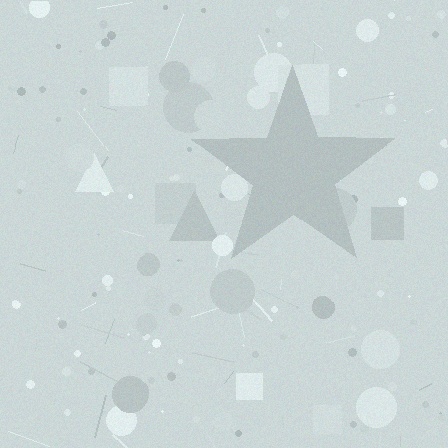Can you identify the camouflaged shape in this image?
The camouflaged shape is a star.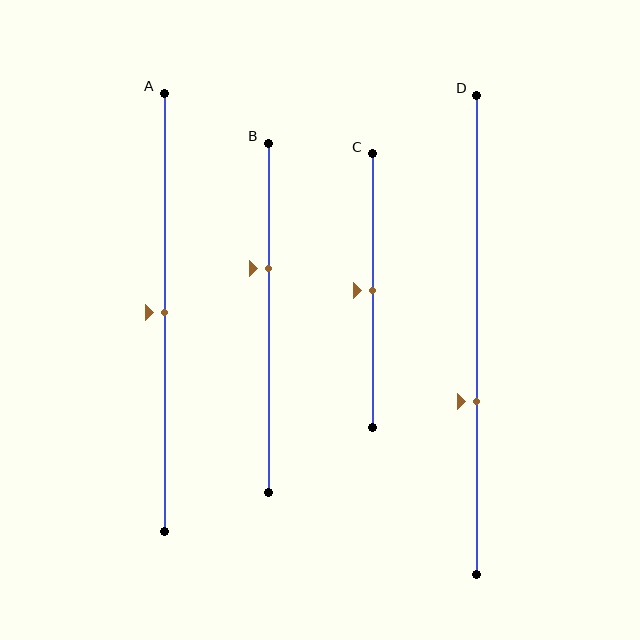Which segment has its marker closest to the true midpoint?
Segment A has its marker closest to the true midpoint.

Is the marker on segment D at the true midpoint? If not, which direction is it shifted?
No, the marker on segment D is shifted downward by about 14% of the segment length.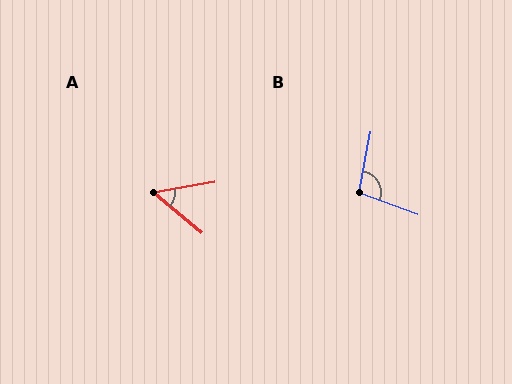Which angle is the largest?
B, at approximately 99 degrees.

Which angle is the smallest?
A, at approximately 49 degrees.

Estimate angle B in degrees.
Approximately 99 degrees.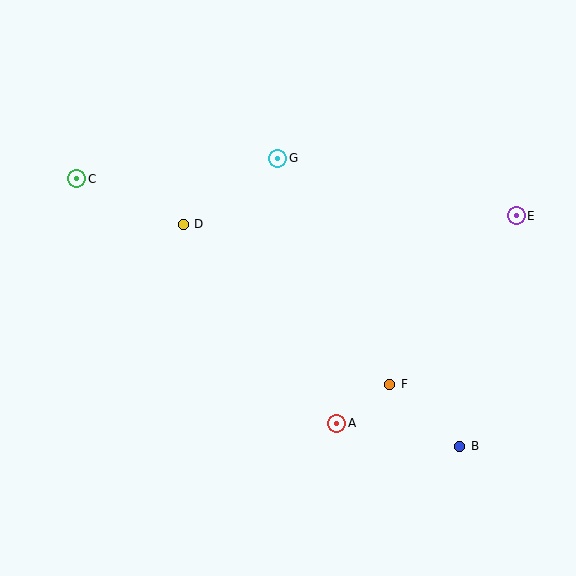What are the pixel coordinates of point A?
Point A is at (337, 423).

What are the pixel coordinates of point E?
Point E is at (516, 216).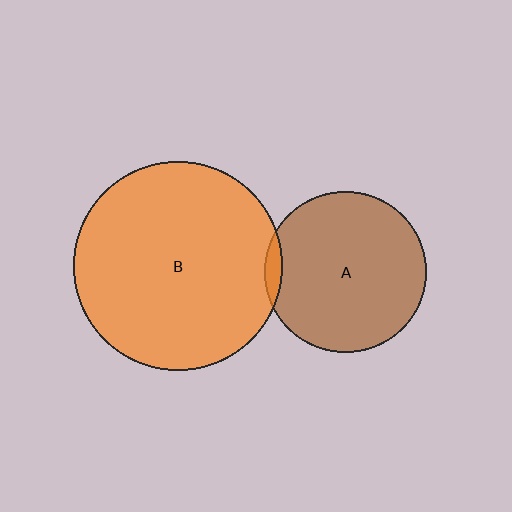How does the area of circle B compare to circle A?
Approximately 1.7 times.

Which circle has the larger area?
Circle B (orange).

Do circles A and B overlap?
Yes.